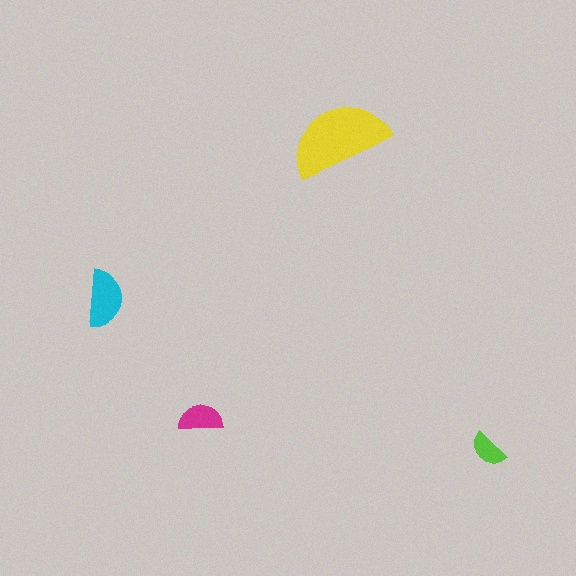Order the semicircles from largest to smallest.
the yellow one, the cyan one, the magenta one, the lime one.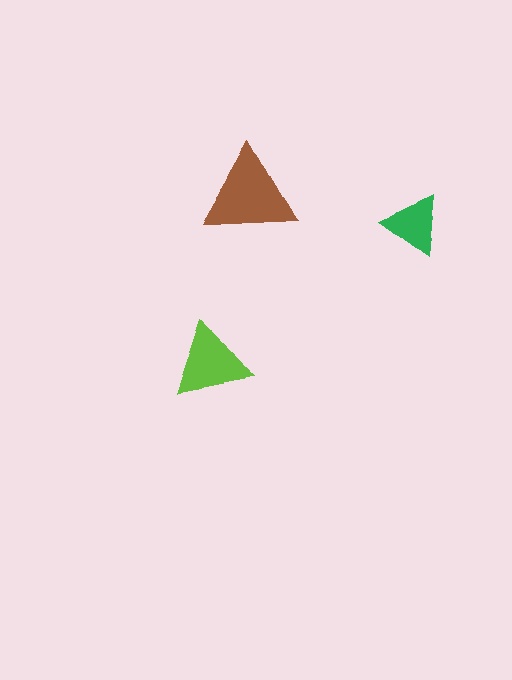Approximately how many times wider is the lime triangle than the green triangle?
About 1.5 times wider.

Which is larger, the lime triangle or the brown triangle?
The brown one.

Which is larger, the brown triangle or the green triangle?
The brown one.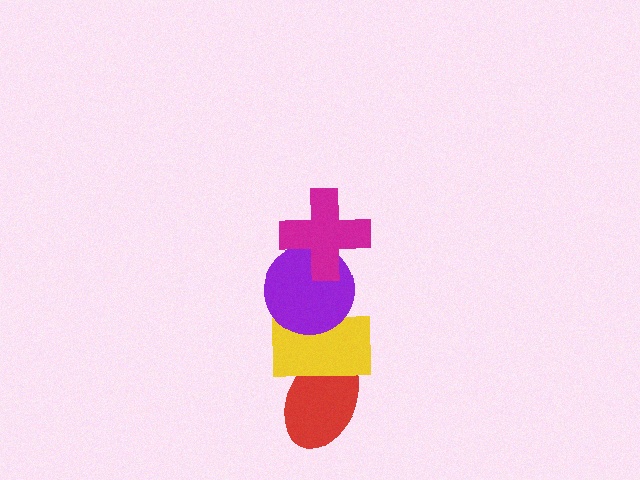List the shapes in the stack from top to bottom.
From top to bottom: the magenta cross, the purple circle, the yellow rectangle, the red ellipse.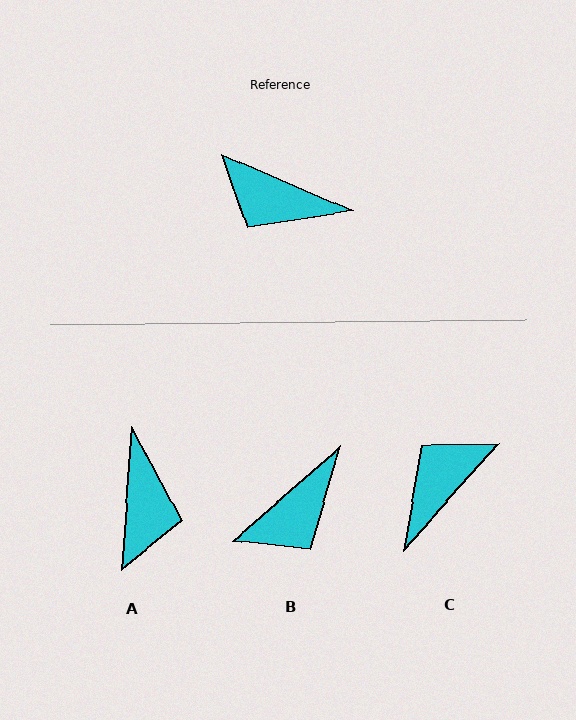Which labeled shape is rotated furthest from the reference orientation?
A, about 110 degrees away.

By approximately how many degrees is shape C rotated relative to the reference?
Approximately 108 degrees clockwise.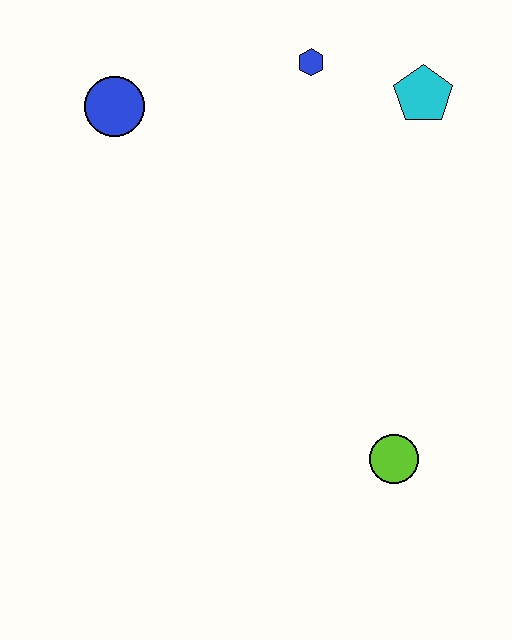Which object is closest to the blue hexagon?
The cyan pentagon is closest to the blue hexagon.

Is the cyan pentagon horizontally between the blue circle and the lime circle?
No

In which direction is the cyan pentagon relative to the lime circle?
The cyan pentagon is above the lime circle.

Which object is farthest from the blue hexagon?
The lime circle is farthest from the blue hexagon.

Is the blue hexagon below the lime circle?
No